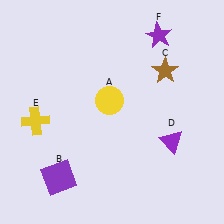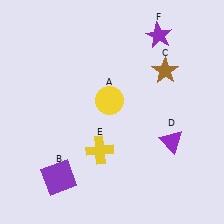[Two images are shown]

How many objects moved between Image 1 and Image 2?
1 object moved between the two images.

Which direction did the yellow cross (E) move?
The yellow cross (E) moved right.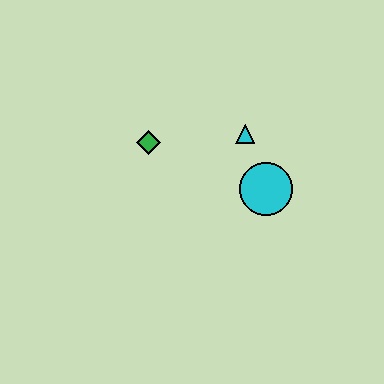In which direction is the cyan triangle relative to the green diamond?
The cyan triangle is to the right of the green diamond.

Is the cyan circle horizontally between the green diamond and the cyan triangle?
No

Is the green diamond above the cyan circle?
Yes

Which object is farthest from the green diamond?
The cyan circle is farthest from the green diamond.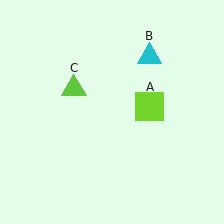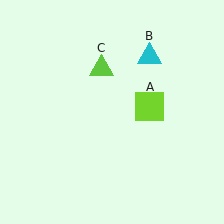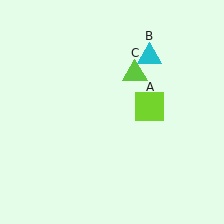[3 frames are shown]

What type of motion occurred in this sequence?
The lime triangle (object C) rotated clockwise around the center of the scene.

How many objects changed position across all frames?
1 object changed position: lime triangle (object C).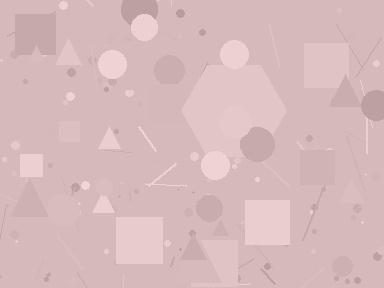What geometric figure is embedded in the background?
A hexagon is embedded in the background.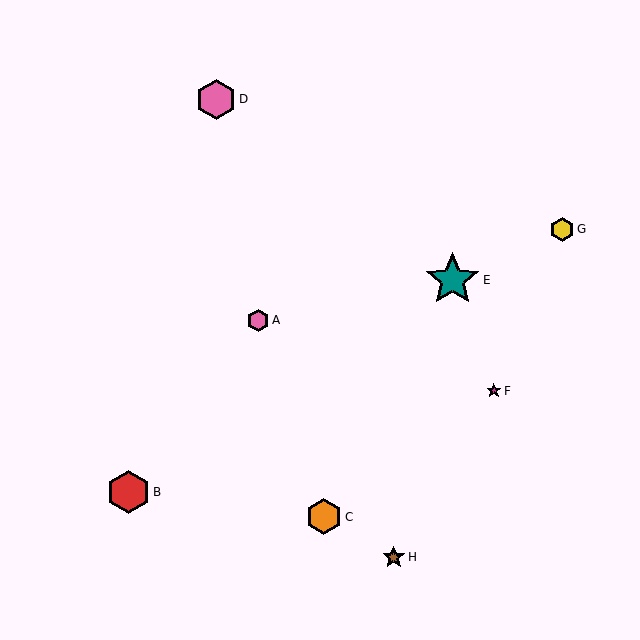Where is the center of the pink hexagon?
The center of the pink hexagon is at (216, 99).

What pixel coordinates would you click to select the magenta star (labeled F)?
Click at (494, 391) to select the magenta star F.